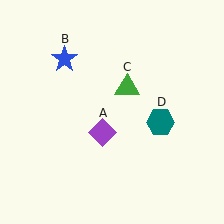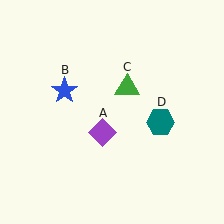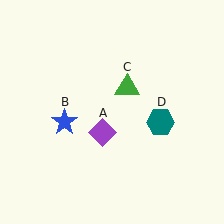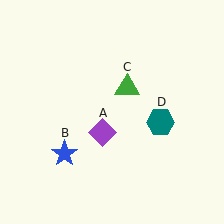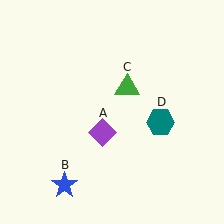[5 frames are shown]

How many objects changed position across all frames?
1 object changed position: blue star (object B).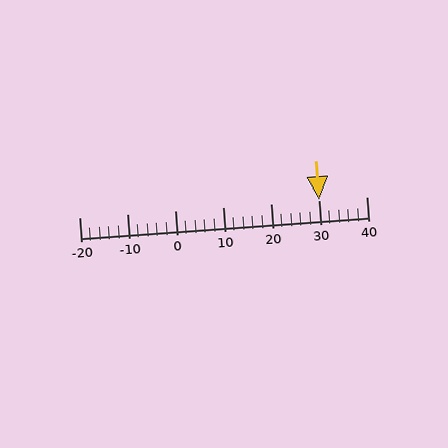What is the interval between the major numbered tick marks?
The major tick marks are spaced 10 units apart.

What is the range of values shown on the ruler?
The ruler shows values from -20 to 40.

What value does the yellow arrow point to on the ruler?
The yellow arrow points to approximately 30.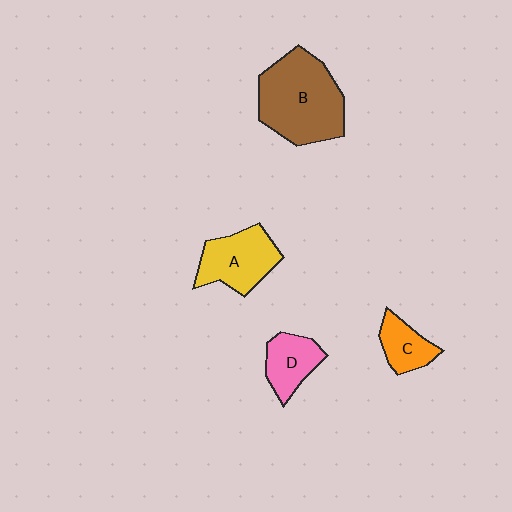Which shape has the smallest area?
Shape C (orange).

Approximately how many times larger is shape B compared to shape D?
Approximately 2.3 times.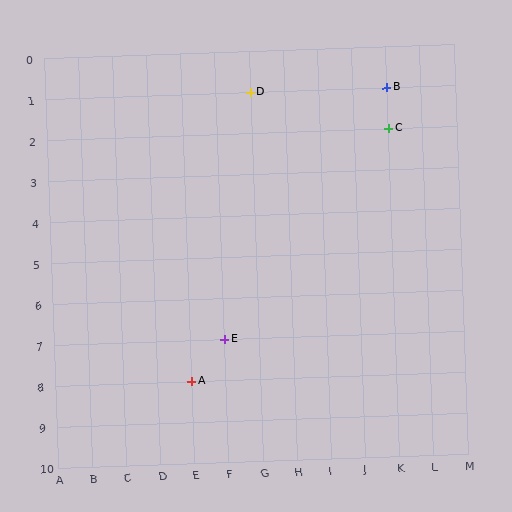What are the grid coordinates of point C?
Point C is at grid coordinates (K, 2).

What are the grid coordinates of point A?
Point A is at grid coordinates (E, 8).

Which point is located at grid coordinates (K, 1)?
Point B is at (K, 1).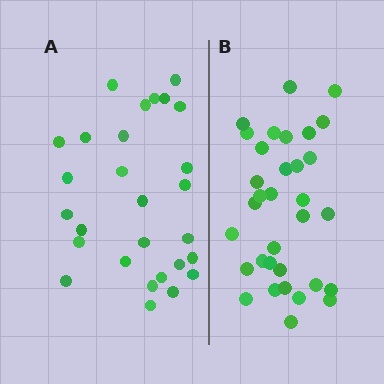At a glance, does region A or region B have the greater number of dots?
Region B (the right region) has more dots.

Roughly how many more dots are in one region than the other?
Region B has about 5 more dots than region A.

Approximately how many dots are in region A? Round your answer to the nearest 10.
About 30 dots. (The exact count is 28, which rounds to 30.)